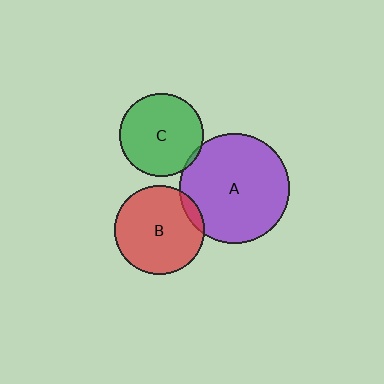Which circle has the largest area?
Circle A (purple).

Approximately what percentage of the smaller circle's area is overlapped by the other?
Approximately 5%.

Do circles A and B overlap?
Yes.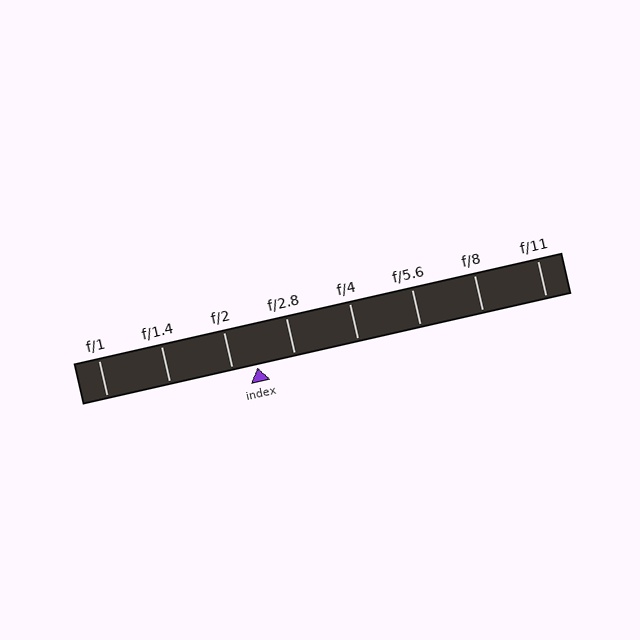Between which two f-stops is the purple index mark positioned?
The index mark is between f/2 and f/2.8.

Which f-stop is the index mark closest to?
The index mark is closest to f/2.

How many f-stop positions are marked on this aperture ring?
There are 8 f-stop positions marked.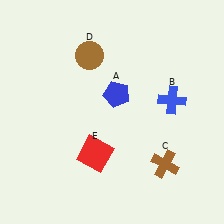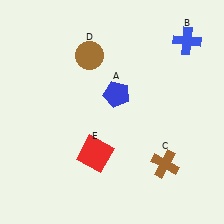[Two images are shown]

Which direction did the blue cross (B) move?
The blue cross (B) moved up.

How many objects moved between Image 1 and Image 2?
1 object moved between the two images.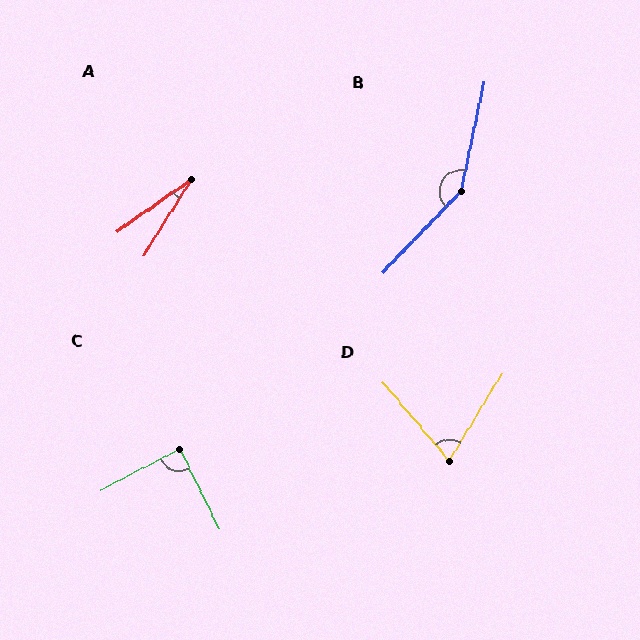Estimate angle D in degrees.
Approximately 71 degrees.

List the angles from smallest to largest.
A (23°), D (71°), C (89°), B (148°).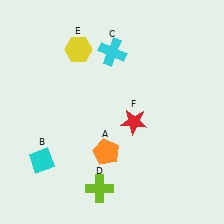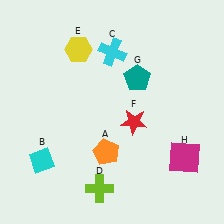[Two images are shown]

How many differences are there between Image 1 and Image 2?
There are 2 differences between the two images.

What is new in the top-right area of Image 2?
A teal pentagon (G) was added in the top-right area of Image 2.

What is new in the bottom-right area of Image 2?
A magenta square (H) was added in the bottom-right area of Image 2.